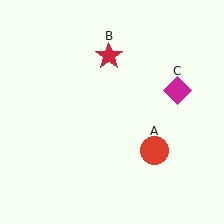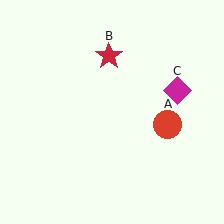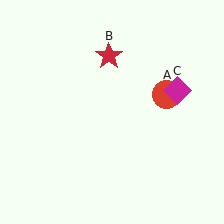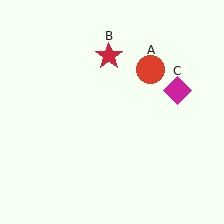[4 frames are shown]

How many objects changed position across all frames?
1 object changed position: red circle (object A).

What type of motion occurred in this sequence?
The red circle (object A) rotated counterclockwise around the center of the scene.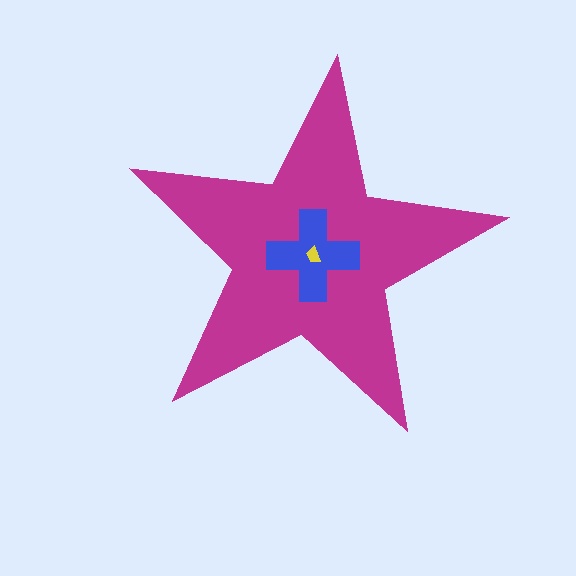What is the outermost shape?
The magenta star.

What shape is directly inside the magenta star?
The blue cross.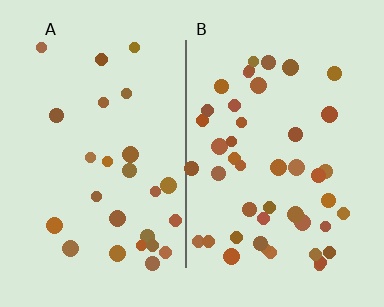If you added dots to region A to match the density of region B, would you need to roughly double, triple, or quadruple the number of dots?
Approximately double.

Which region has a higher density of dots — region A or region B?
B (the right).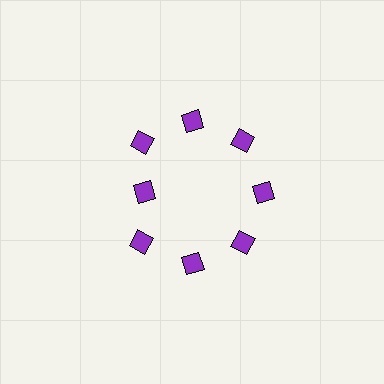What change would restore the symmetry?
The symmetry would be restored by moving it outward, back onto the ring so that all 8 diamonds sit at equal angles and equal distance from the center.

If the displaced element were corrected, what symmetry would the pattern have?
It would have 8-fold rotational symmetry — the pattern would map onto itself every 45 degrees.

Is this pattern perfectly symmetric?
No. The 8 purple diamonds are arranged in a ring, but one element near the 9 o'clock position is pulled inward toward the center, breaking the 8-fold rotational symmetry.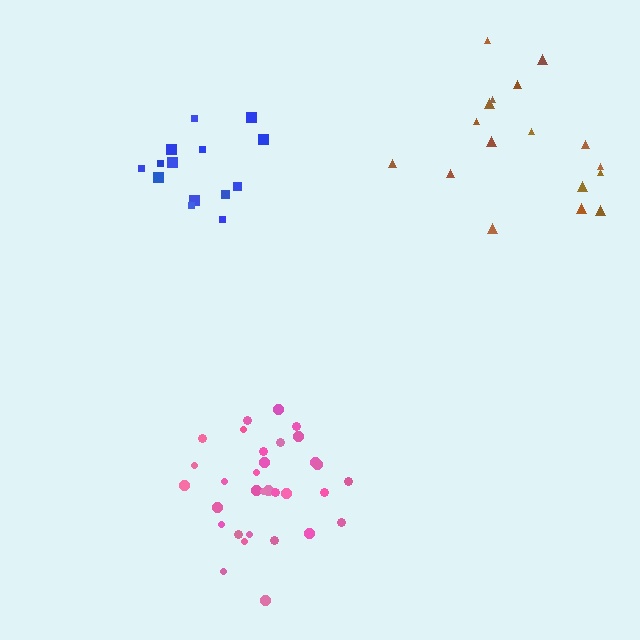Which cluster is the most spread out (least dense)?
Brown.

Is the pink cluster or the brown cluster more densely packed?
Pink.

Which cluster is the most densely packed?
Blue.